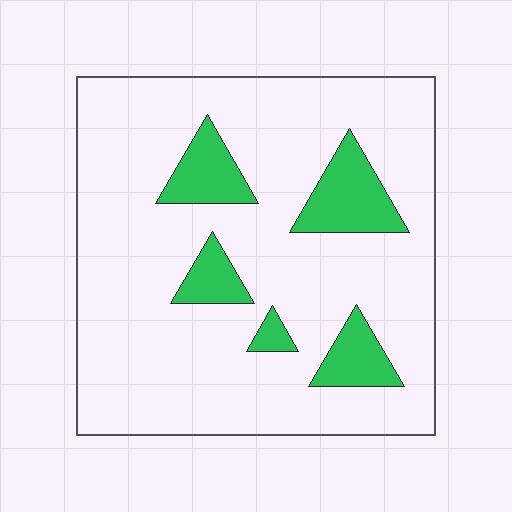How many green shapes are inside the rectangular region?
5.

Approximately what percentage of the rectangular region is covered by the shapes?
Approximately 15%.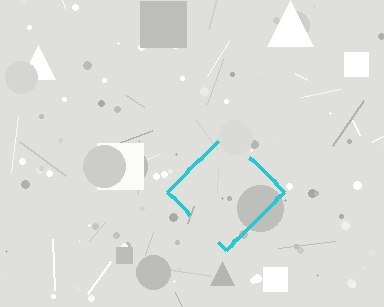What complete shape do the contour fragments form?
The contour fragments form a diamond.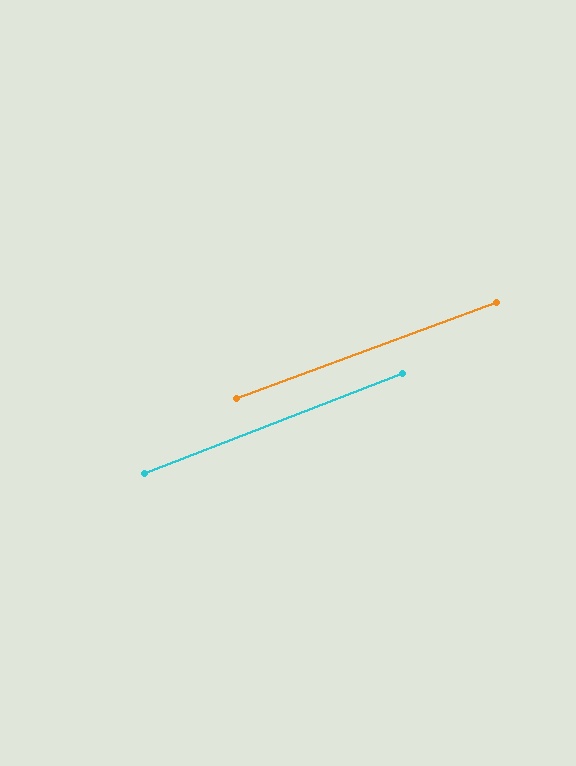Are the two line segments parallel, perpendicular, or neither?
Parallel — their directions differ by only 0.8°.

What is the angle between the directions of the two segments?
Approximately 1 degree.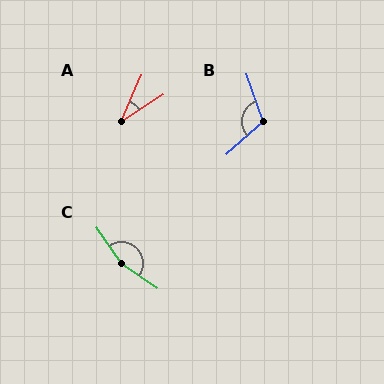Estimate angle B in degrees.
Approximately 113 degrees.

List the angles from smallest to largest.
A (33°), B (113°), C (160°).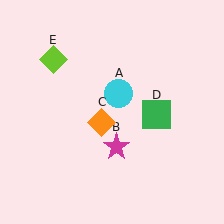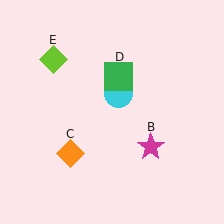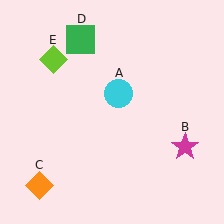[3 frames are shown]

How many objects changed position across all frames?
3 objects changed position: magenta star (object B), orange diamond (object C), green square (object D).